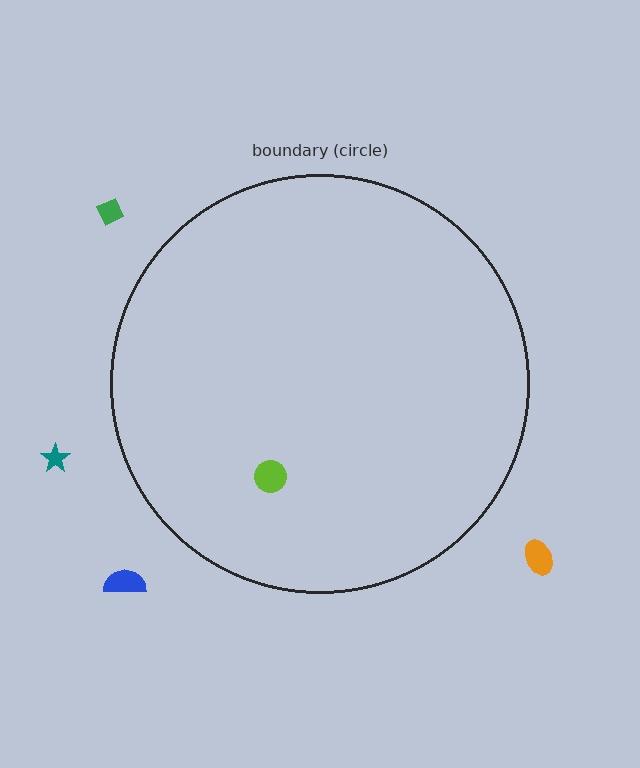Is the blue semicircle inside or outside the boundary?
Outside.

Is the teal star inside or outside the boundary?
Outside.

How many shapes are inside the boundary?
1 inside, 4 outside.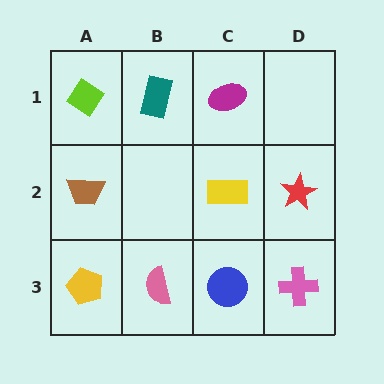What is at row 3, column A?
A yellow pentagon.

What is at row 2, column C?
A yellow rectangle.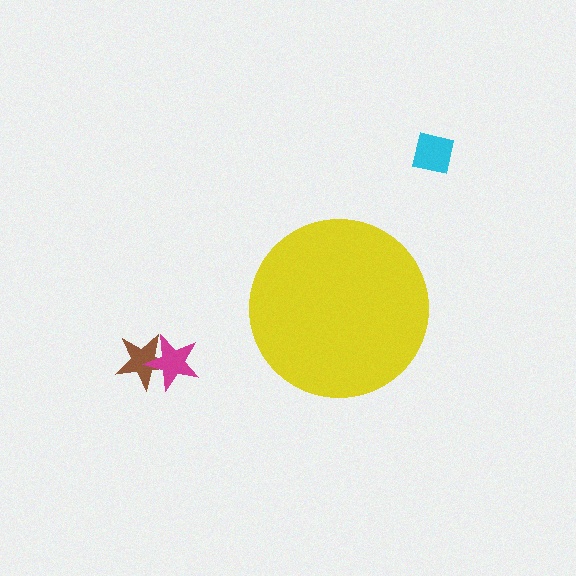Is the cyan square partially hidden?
No, the cyan square is fully visible.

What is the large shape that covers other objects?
A yellow circle.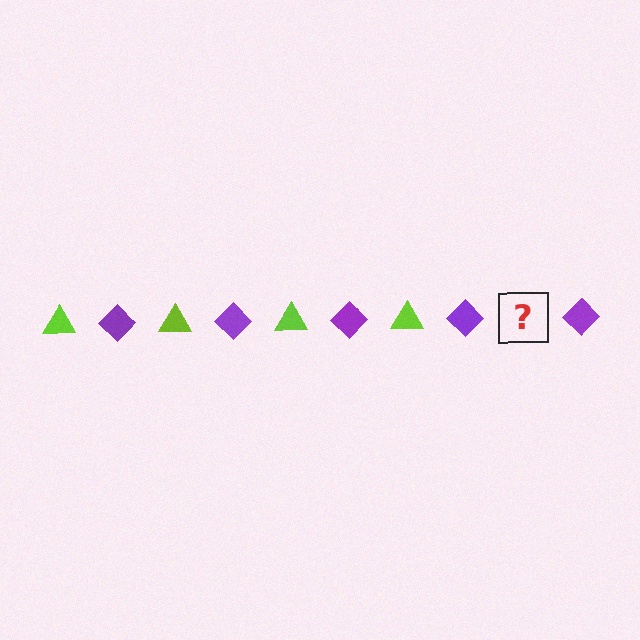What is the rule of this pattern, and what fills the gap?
The rule is that the pattern alternates between lime triangle and purple diamond. The gap should be filled with a lime triangle.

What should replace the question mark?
The question mark should be replaced with a lime triangle.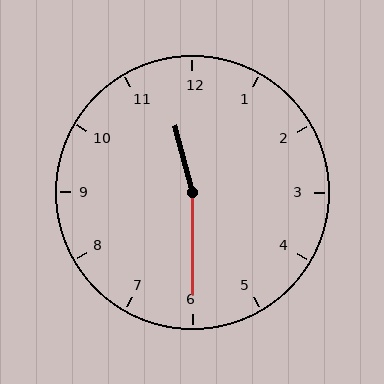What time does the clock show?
11:30.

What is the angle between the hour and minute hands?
Approximately 165 degrees.